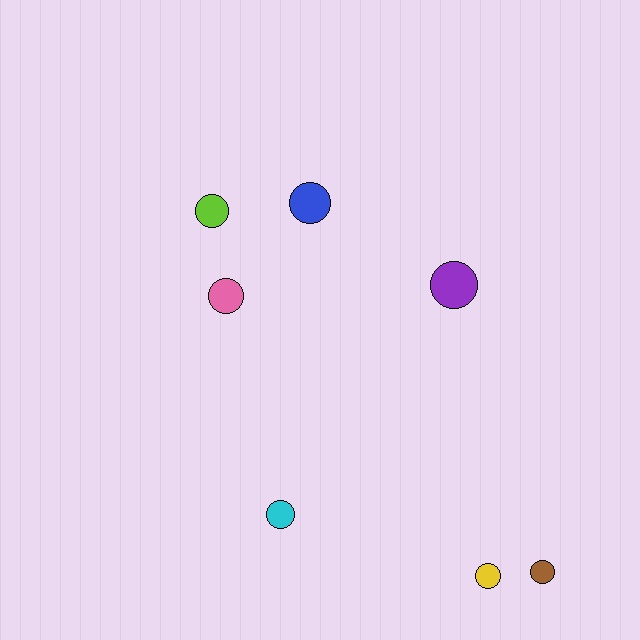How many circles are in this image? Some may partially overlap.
There are 7 circles.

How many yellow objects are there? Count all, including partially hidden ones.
There is 1 yellow object.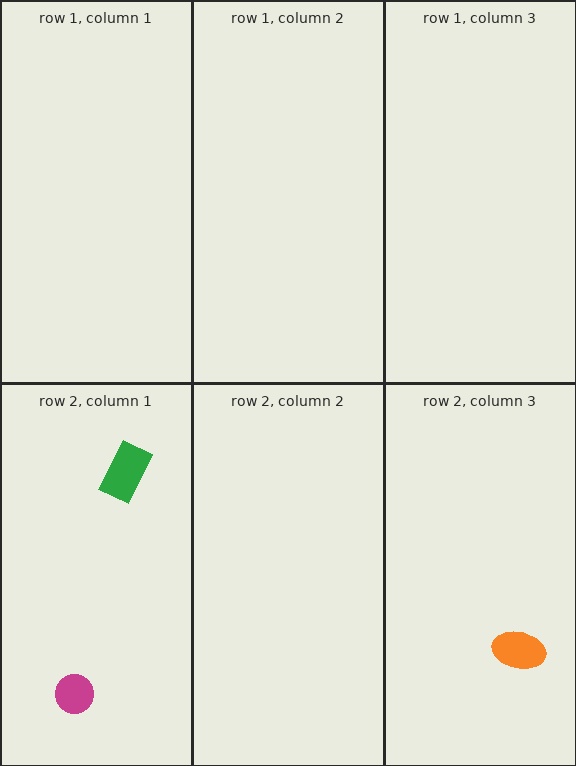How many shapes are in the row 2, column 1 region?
2.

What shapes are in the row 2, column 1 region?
The magenta circle, the green rectangle.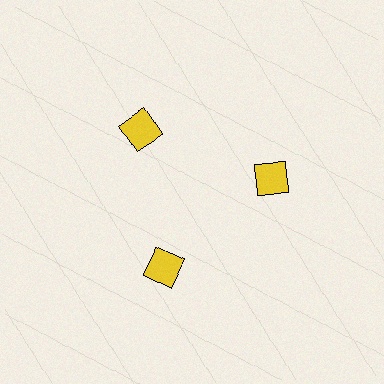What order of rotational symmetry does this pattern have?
This pattern has 3-fold rotational symmetry.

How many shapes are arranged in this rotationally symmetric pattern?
There are 3 shapes, arranged in 3 groups of 1.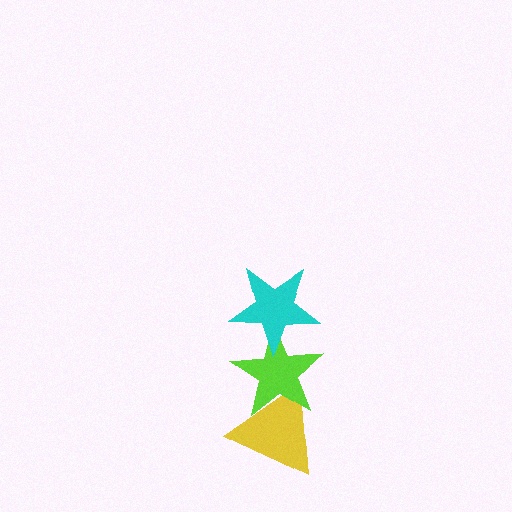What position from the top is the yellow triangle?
The yellow triangle is 3rd from the top.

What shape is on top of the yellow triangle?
The lime star is on top of the yellow triangle.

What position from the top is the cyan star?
The cyan star is 1st from the top.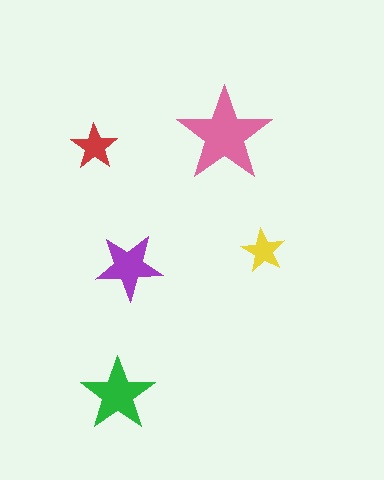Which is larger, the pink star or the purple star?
The pink one.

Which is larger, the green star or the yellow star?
The green one.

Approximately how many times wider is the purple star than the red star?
About 1.5 times wider.